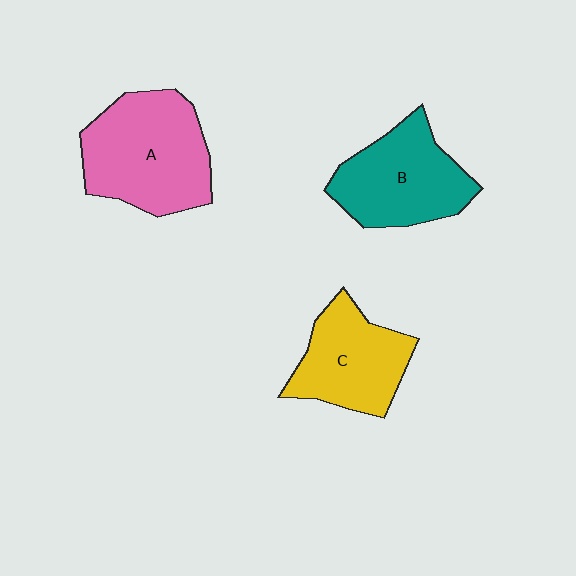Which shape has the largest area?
Shape A (pink).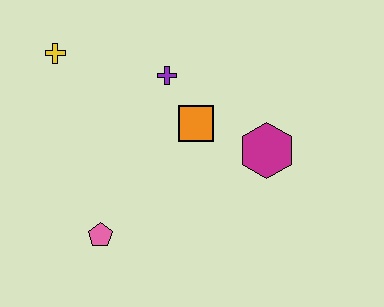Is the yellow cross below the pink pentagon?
No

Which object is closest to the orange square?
The purple cross is closest to the orange square.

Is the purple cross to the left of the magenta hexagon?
Yes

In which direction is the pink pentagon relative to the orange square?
The pink pentagon is below the orange square.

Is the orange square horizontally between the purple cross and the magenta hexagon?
Yes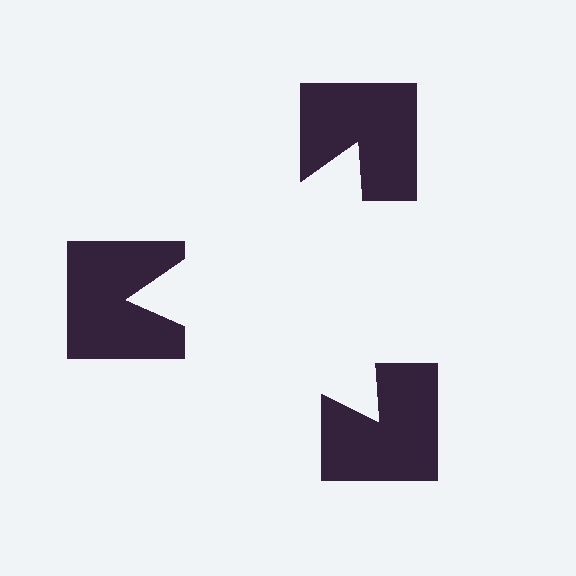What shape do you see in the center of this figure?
An illusory triangle — its edges are inferred from the aligned wedge cuts in the notched squares, not physically drawn.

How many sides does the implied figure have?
3 sides.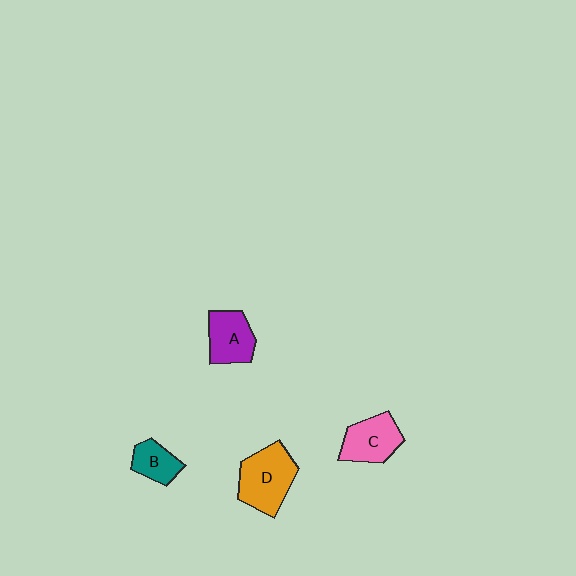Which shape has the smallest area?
Shape B (teal).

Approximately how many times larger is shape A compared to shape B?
Approximately 1.4 times.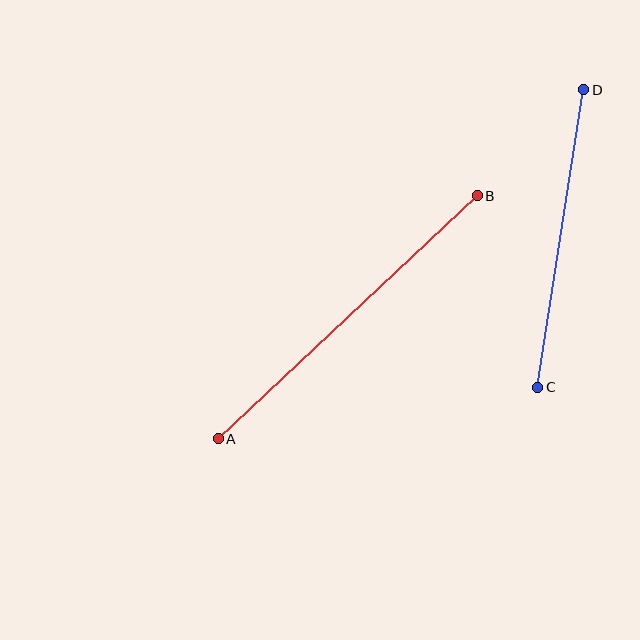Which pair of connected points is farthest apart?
Points A and B are farthest apart.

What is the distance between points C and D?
The distance is approximately 301 pixels.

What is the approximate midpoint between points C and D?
The midpoint is at approximately (561, 239) pixels.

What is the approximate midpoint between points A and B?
The midpoint is at approximately (348, 317) pixels.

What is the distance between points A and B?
The distance is approximately 355 pixels.